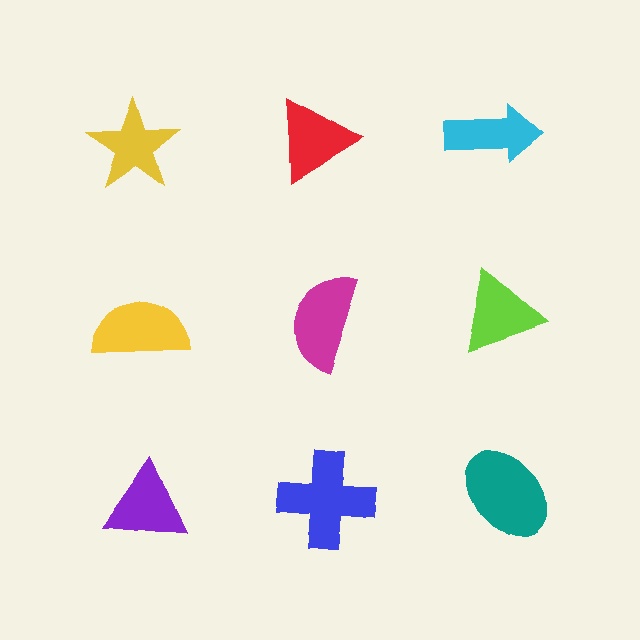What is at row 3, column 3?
A teal ellipse.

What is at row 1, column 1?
A yellow star.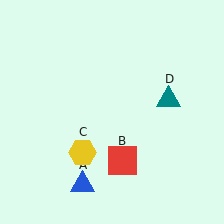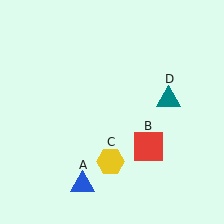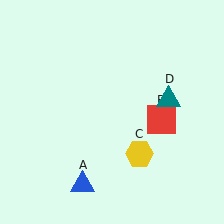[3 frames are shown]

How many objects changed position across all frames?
2 objects changed position: red square (object B), yellow hexagon (object C).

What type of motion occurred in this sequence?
The red square (object B), yellow hexagon (object C) rotated counterclockwise around the center of the scene.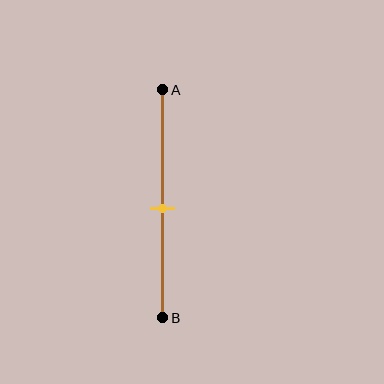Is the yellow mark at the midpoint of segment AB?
Yes, the mark is approximately at the midpoint.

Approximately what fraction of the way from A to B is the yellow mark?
The yellow mark is approximately 50% of the way from A to B.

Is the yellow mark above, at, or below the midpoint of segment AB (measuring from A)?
The yellow mark is approximately at the midpoint of segment AB.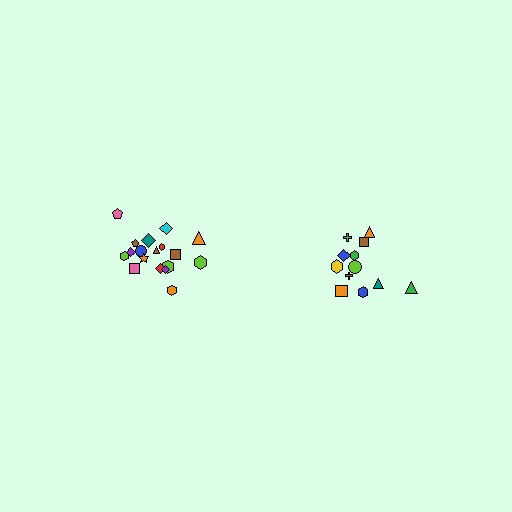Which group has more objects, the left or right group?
The left group.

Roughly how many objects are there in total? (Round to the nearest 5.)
Roughly 30 objects in total.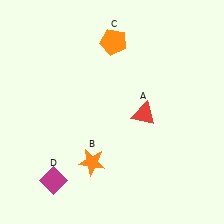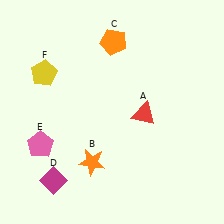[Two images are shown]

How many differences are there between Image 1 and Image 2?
There are 2 differences between the two images.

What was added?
A pink pentagon (E), a yellow pentagon (F) were added in Image 2.